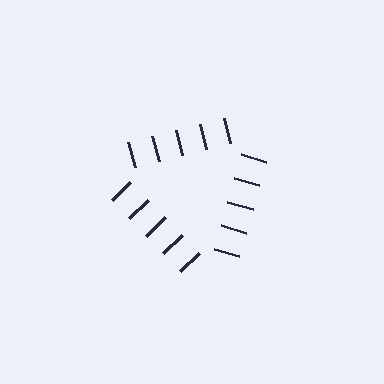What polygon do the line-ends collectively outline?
An illusory triangle — the line segments terminate on its edges but no continuous stroke is drawn.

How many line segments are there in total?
15 — 5 along each of the 3 edges.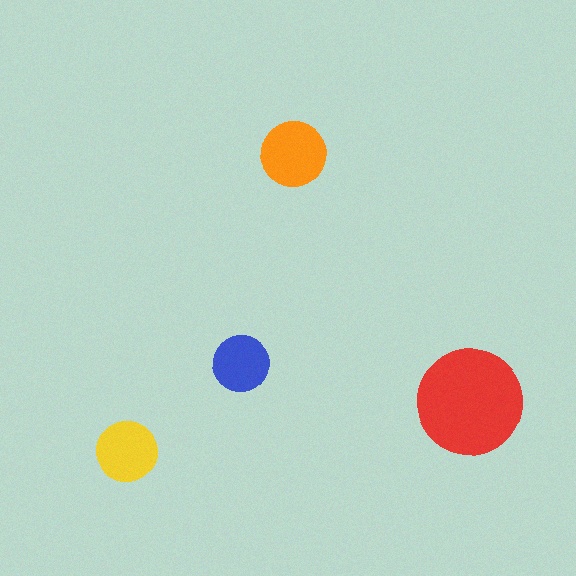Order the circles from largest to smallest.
the red one, the orange one, the yellow one, the blue one.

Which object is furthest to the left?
The yellow circle is leftmost.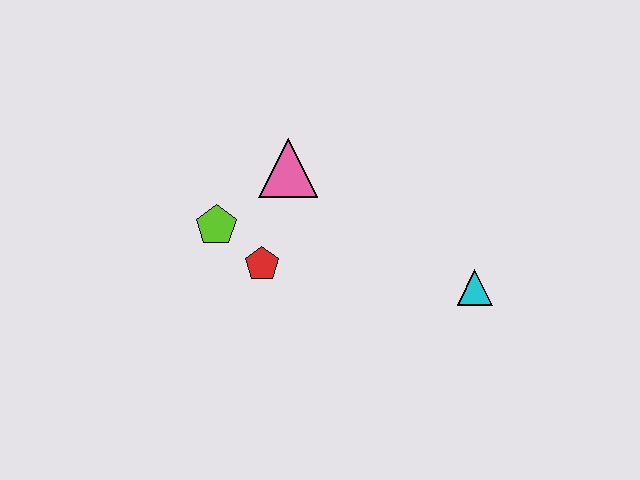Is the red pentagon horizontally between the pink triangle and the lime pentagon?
Yes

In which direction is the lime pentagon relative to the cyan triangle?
The lime pentagon is to the left of the cyan triangle.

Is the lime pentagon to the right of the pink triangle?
No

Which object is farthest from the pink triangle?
The cyan triangle is farthest from the pink triangle.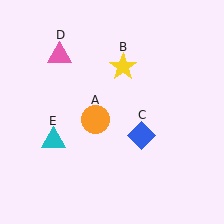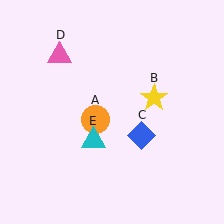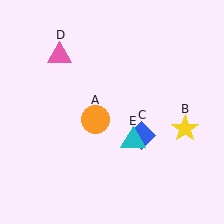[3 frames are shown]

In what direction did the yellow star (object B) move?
The yellow star (object B) moved down and to the right.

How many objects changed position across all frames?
2 objects changed position: yellow star (object B), cyan triangle (object E).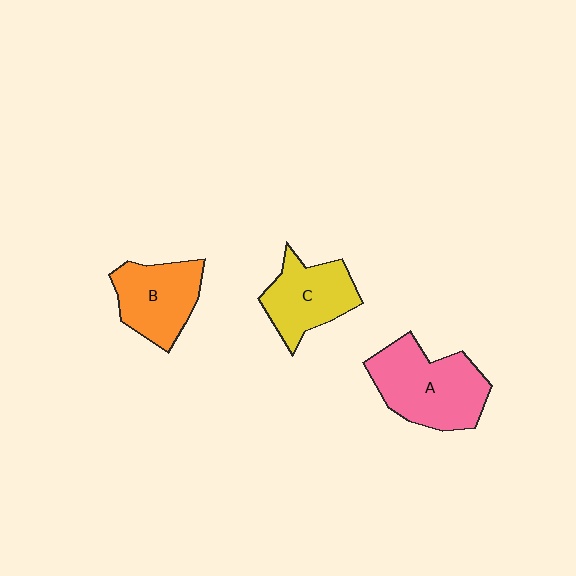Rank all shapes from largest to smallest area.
From largest to smallest: A (pink), B (orange), C (yellow).